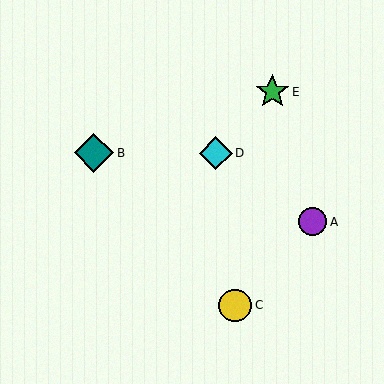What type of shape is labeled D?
Shape D is a cyan diamond.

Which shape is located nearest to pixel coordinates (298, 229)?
The purple circle (labeled A) at (312, 222) is nearest to that location.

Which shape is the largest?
The teal diamond (labeled B) is the largest.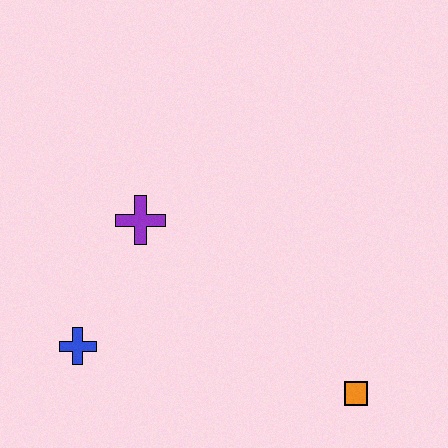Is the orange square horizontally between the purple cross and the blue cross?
No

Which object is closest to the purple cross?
The blue cross is closest to the purple cross.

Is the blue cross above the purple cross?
No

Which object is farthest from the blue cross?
The orange square is farthest from the blue cross.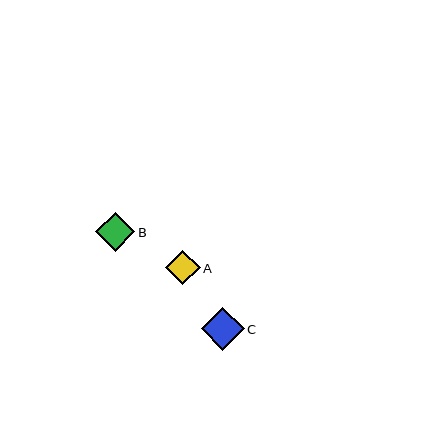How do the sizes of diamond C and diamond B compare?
Diamond C and diamond B are approximately the same size.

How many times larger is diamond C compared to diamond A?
Diamond C is approximately 1.2 times the size of diamond A.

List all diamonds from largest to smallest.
From largest to smallest: C, B, A.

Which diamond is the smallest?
Diamond A is the smallest with a size of approximately 34 pixels.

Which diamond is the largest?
Diamond C is the largest with a size of approximately 43 pixels.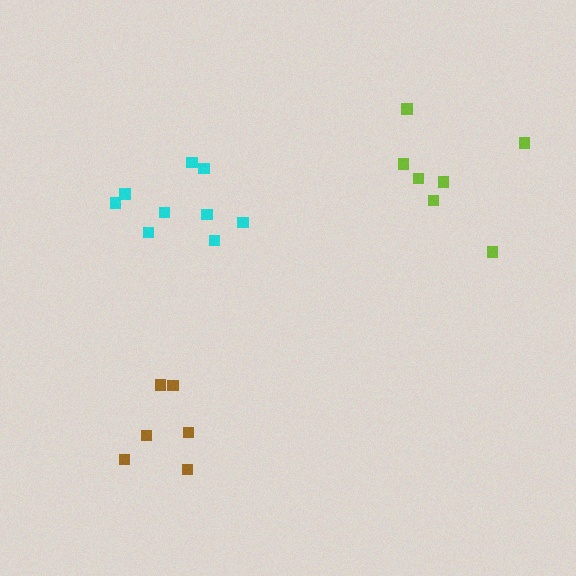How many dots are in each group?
Group 1: 7 dots, Group 2: 6 dots, Group 3: 9 dots (22 total).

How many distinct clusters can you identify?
There are 3 distinct clusters.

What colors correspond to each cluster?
The clusters are colored: lime, brown, cyan.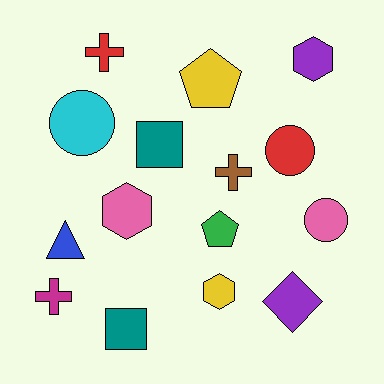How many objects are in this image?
There are 15 objects.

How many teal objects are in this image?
There are 2 teal objects.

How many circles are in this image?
There are 3 circles.